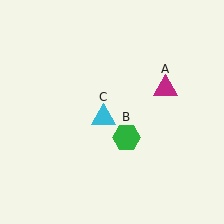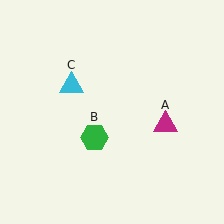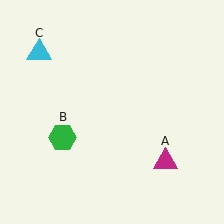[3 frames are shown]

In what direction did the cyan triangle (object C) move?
The cyan triangle (object C) moved up and to the left.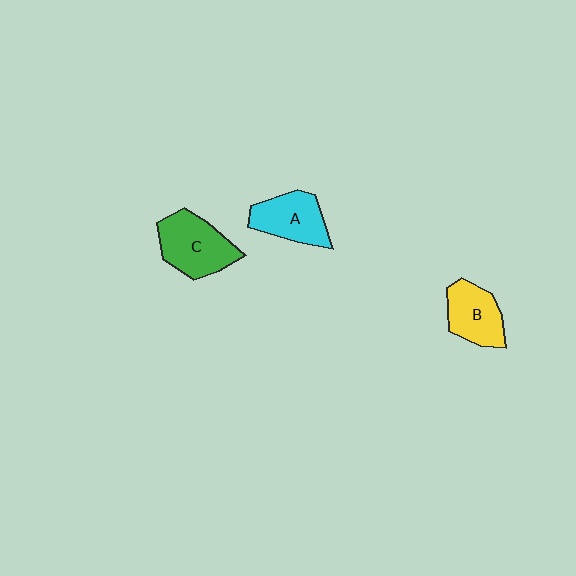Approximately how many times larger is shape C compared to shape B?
Approximately 1.3 times.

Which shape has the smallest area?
Shape B (yellow).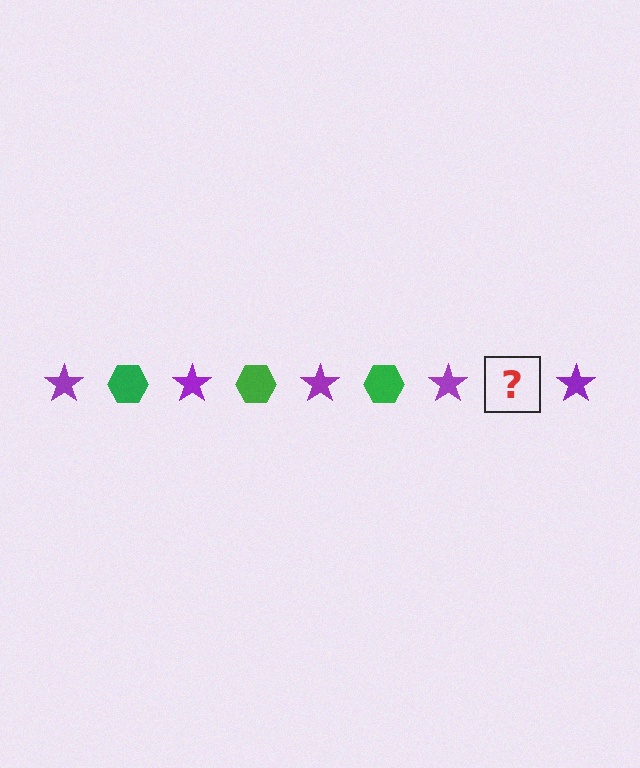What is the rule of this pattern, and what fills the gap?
The rule is that the pattern alternates between purple star and green hexagon. The gap should be filled with a green hexagon.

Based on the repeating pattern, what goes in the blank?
The blank should be a green hexagon.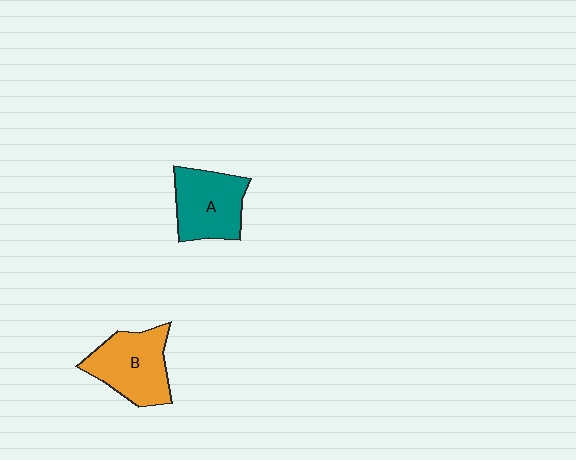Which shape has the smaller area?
Shape A (teal).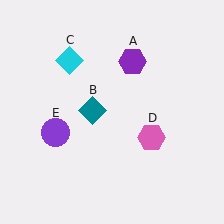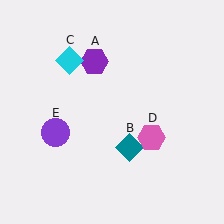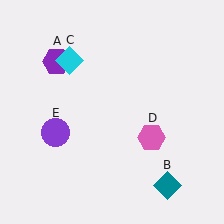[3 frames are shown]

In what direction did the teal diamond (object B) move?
The teal diamond (object B) moved down and to the right.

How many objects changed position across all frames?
2 objects changed position: purple hexagon (object A), teal diamond (object B).